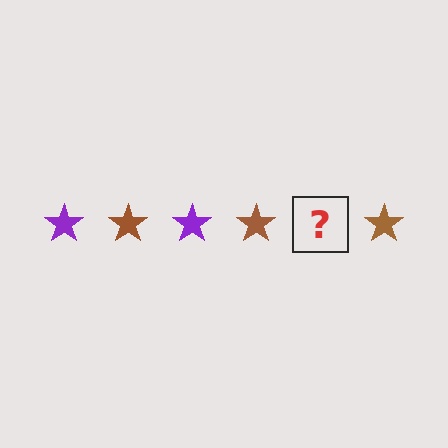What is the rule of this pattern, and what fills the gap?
The rule is that the pattern cycles through purple, brown stars. The gap should be filled with a purple star.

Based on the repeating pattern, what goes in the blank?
The blank should be a purple star.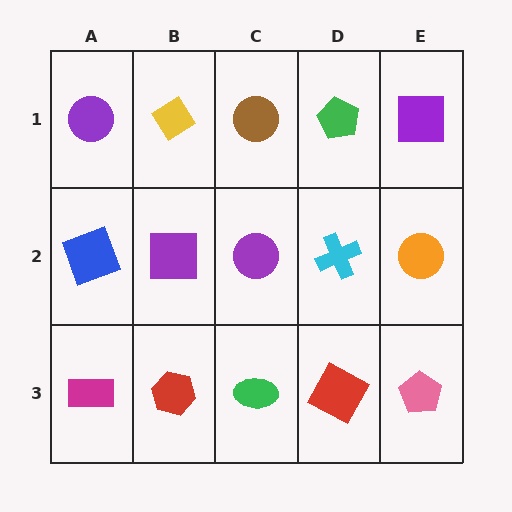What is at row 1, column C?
A brown circle.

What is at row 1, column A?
A purple circle.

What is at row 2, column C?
A purple circle.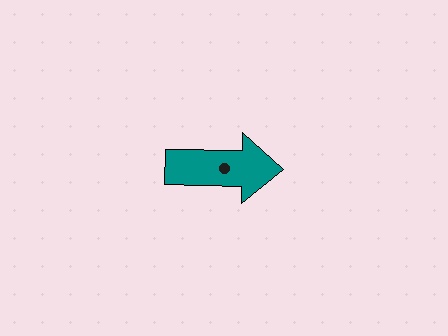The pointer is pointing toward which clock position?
Roughly 3 o'clock.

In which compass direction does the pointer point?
East.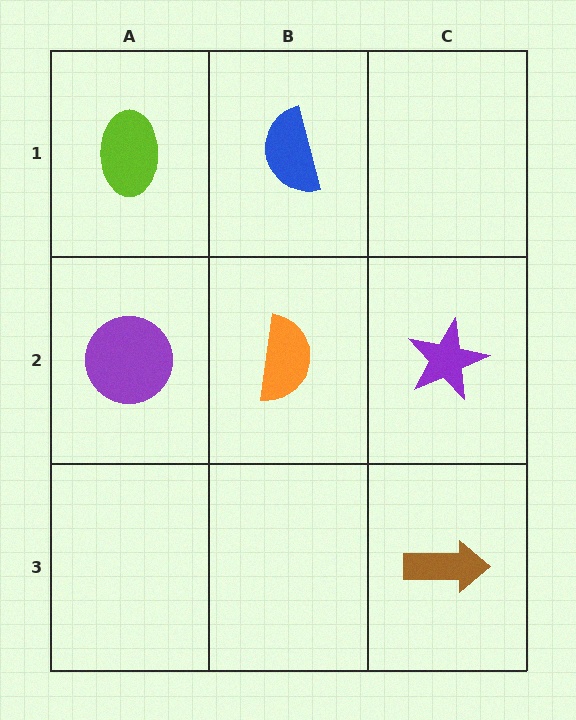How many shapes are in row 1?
2 shapes.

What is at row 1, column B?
A blue semicircle.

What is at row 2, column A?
A purple circle.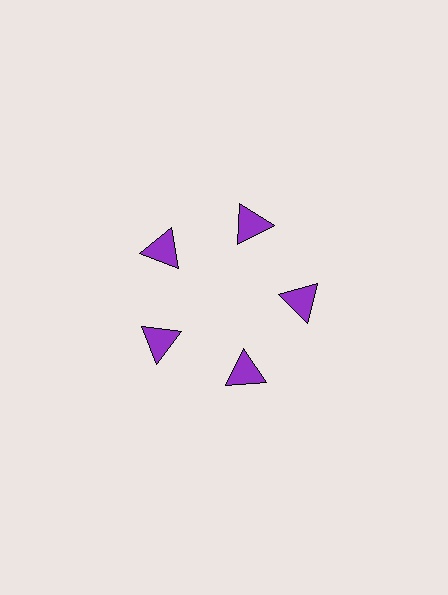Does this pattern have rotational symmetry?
Yes, this pattern has 5-fold rotational symmetry. It looks the same after rotating 72 degrees around the center.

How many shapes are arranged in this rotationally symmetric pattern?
There are 5 shapes, arranged in 5 groups of 1.